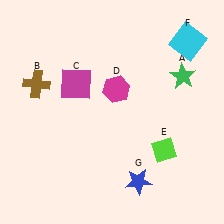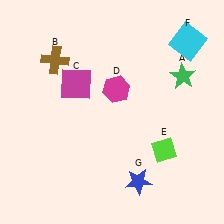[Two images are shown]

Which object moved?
The brown cross (B) moved up.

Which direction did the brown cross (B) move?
The brown cross (B) moved up.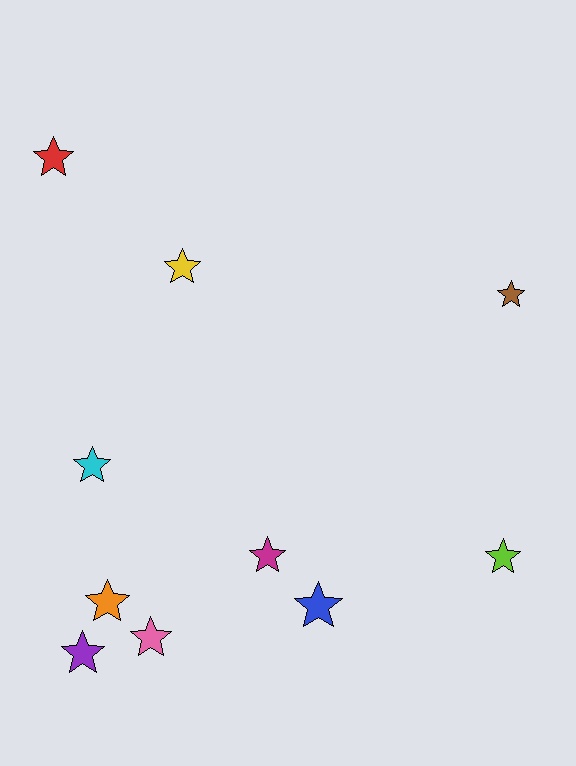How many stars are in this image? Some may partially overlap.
There are 10 stars.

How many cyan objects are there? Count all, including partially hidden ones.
There is 1 cyan object.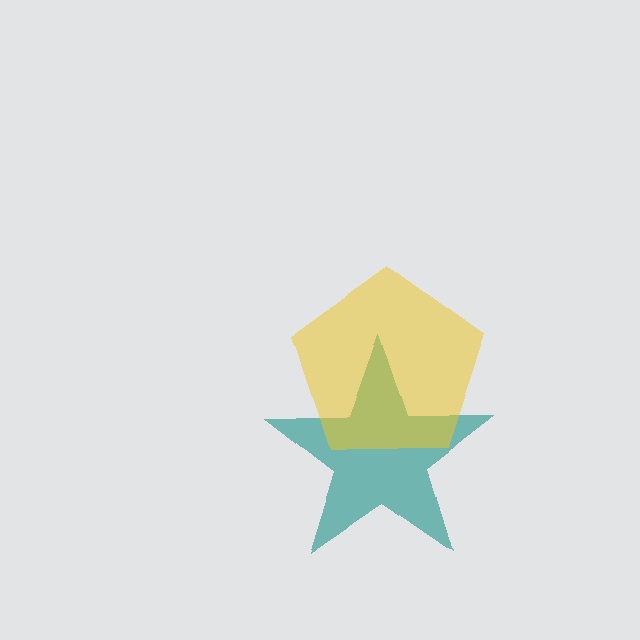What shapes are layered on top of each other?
The layered shapes are: a teal star, a yellow pentagon.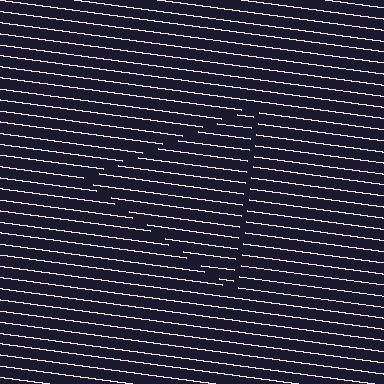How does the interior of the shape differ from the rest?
The interior of the shape contains the same grating, shifted by half a period — the contour is defined by the phase discontinuity where line-ends from the inner and outer gratings abut.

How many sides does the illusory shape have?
3 sides — the line-ends trace a triangle.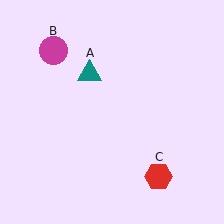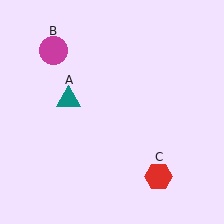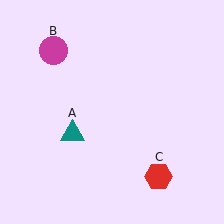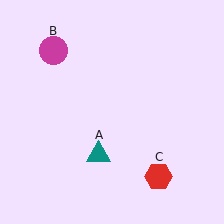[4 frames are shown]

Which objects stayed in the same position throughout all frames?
Magenta circle (object B) and red hexagon (object C) remained stationary.